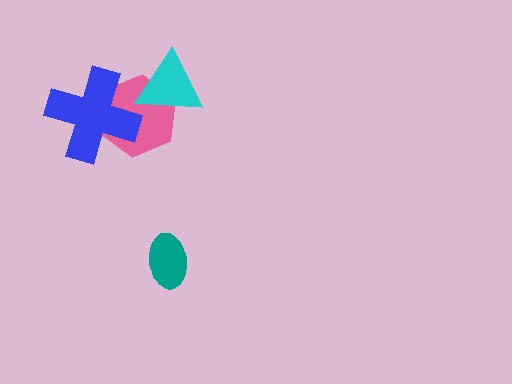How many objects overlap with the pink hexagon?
2 objects overlap with the pink hexagon.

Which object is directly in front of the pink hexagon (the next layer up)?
The blue cross is directly in front of the pink hexagon.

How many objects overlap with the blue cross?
1 object overlaps with the blue cross.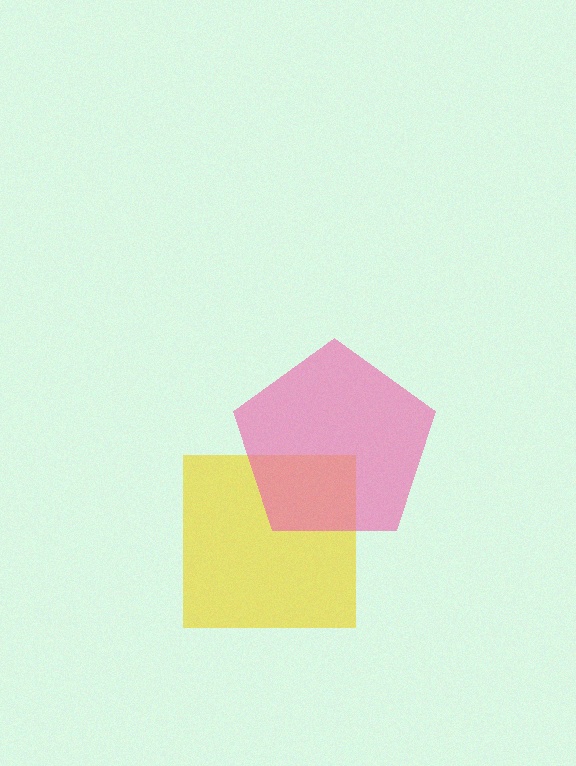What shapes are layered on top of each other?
The layered shapes are: a yellow square, a pink pentagon.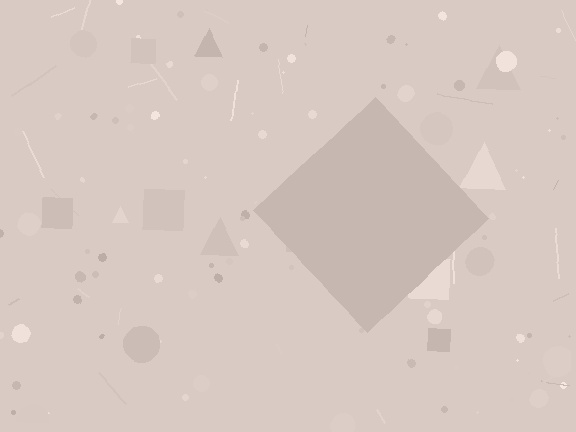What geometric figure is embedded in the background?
A diamond is embedded in the background.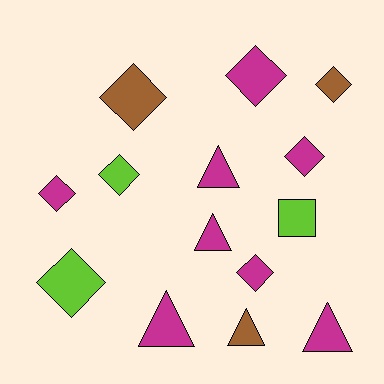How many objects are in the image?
There are 14 objects.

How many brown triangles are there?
There is 1 brown triangle.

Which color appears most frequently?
Magenta, with 8 objects.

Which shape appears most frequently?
Diamond, with 8 objects.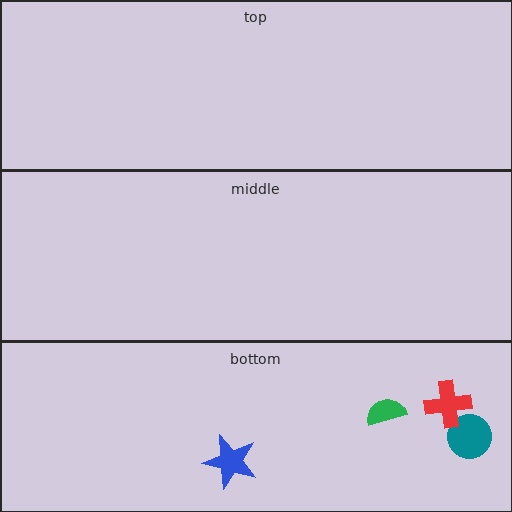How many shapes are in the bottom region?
4.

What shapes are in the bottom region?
The teal circle, the blue star, the red cross, the green semicircle.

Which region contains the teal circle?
The bottom region.